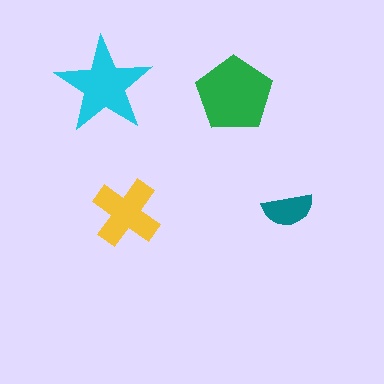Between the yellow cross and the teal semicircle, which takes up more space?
The yellow cross.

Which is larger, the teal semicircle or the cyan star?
The cyan star.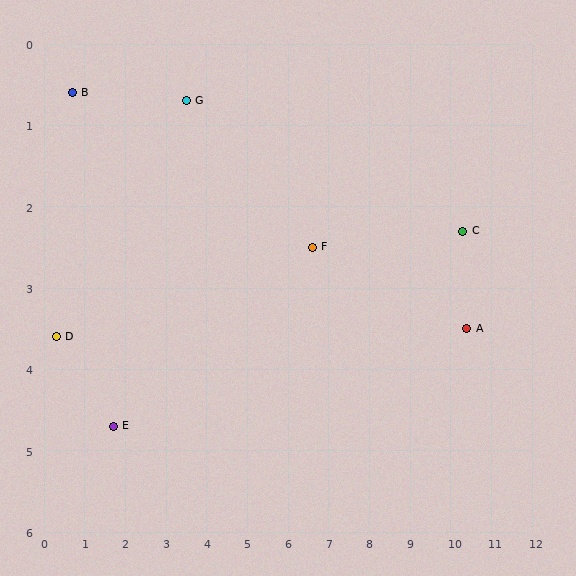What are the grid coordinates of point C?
Point C is at approximately (10.3, 2.3).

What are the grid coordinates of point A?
Point A is at approximately (10.4, 3.5).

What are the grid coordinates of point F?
Point F is at approximately (6.6, 2.5).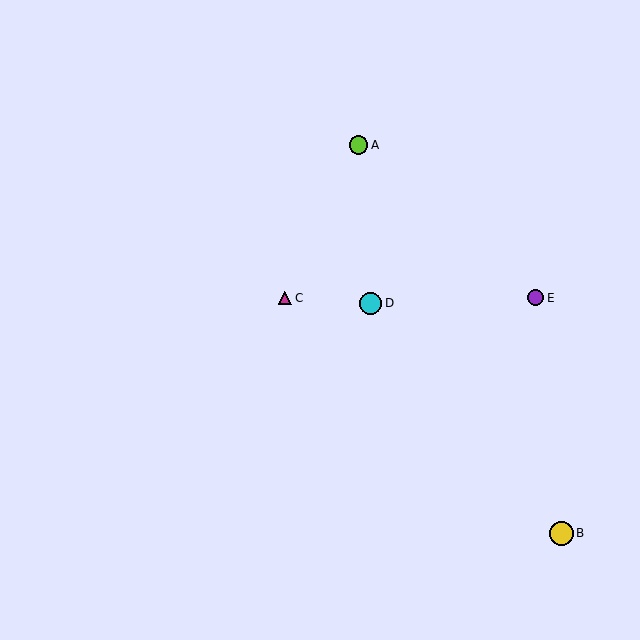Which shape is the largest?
The yellow circle (labeled B) is the largest.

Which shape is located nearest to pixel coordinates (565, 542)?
The yellow circle (labeled B) at (562, 533) is nearest to that location.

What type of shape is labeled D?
Shape D is a cyan circle.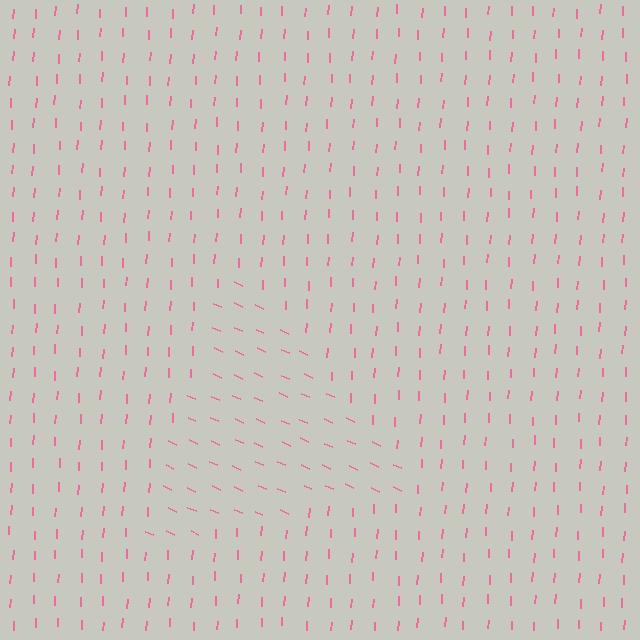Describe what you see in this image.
The image is filled with small pink line segments. A triangle region in the image has lines oriented differently from the surrounding lines, creating a visible texture boundary.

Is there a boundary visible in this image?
Yes, there is a texture boundary formed by a change in line orientation.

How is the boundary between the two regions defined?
The boundary is defined purely by a change in line orientation (approximately 69 degrees difference). All lines are the same color and thickness.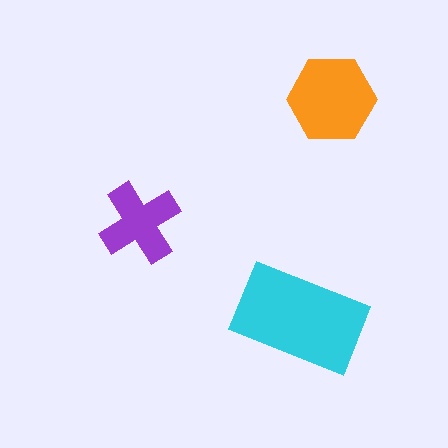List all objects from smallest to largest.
The purple cross, the orange hexagon, the cyan rectangle.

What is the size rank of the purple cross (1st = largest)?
3rd.